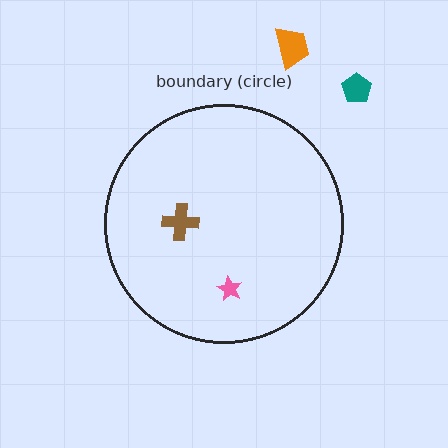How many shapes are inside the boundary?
2 inside, 2 outside.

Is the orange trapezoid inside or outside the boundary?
Outside.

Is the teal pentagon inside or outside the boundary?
Outside.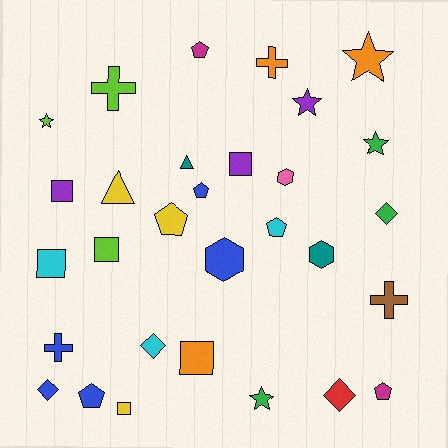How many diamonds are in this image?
There are 4 diamonds.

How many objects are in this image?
There are 30 objects.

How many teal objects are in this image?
There are 2 teal objects.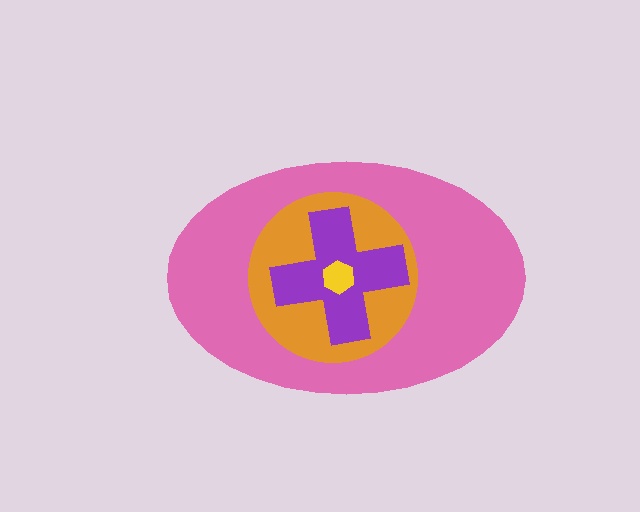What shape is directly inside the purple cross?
The yellow hexagon.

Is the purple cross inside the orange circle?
Yes.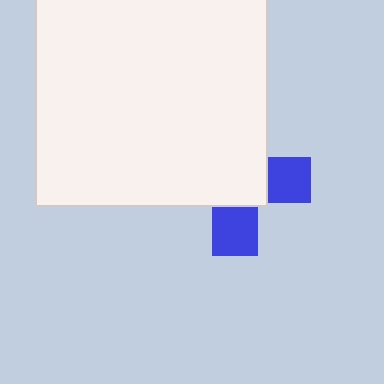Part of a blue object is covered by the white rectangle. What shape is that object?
It is a cross.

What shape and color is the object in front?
The object in front is a white rectangle.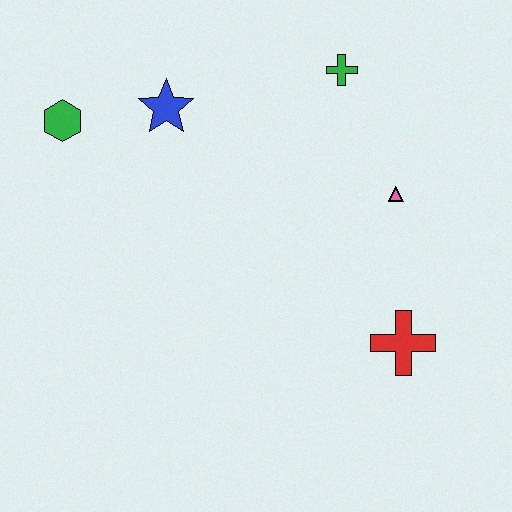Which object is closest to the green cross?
The pink triangle is closest to the green cross.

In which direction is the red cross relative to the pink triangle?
The red cross is below the pink triangle.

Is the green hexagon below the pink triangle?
No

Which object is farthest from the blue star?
The red cross is farthest from the blue star.